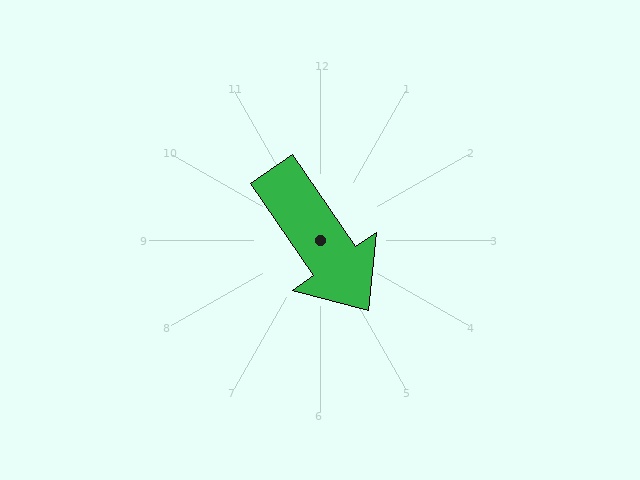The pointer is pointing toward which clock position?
Roughly 5 o'clock.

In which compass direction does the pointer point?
Southeast.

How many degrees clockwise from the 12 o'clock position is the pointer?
Approximately 146 degrees.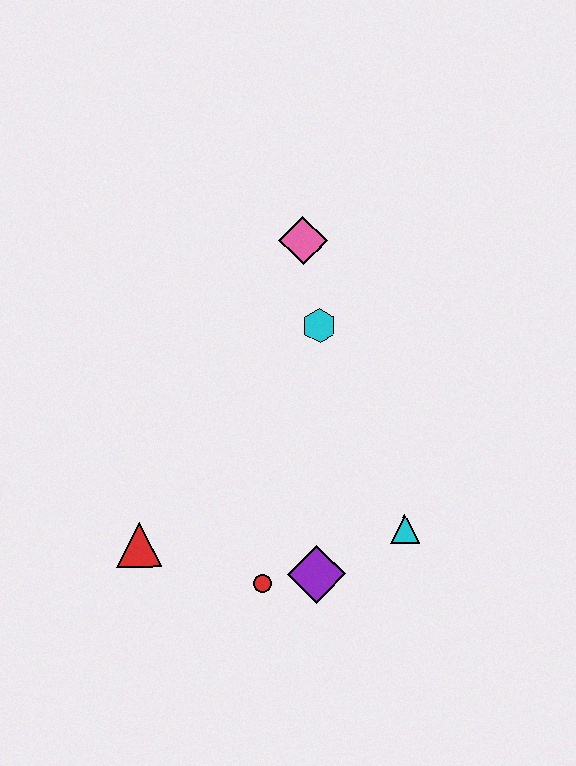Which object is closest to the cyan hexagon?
The pink diamond is closest to the cyan hexagon.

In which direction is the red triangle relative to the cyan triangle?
The red triangle is to the left of the cyan triangle.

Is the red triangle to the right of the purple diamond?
No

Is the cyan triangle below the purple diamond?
No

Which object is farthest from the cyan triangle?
The pink diamond is farthest from the cyan triangle.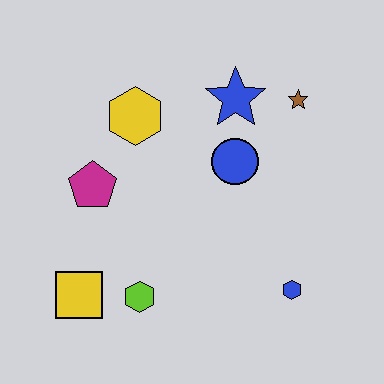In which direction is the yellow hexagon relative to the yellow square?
The yellow hexagon is above the yellow square.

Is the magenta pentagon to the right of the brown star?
No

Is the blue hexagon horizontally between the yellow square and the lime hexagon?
No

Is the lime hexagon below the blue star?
Yes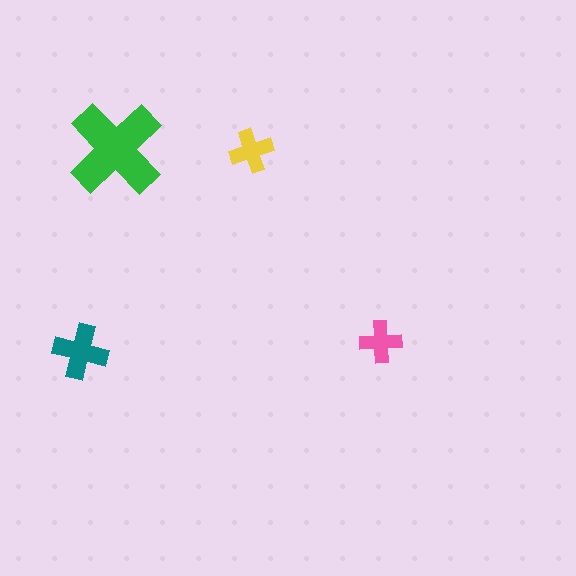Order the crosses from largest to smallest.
the green one, the teal one, the yellow one, the pink one.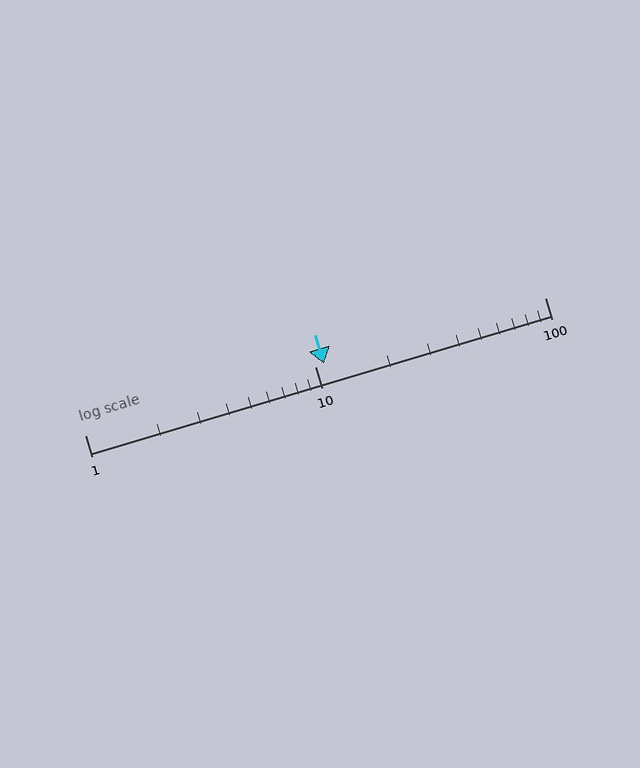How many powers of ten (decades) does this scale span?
The scale spans 2 decades, from 1 to 100.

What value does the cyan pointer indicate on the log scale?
The pointer indicates approximately 11.